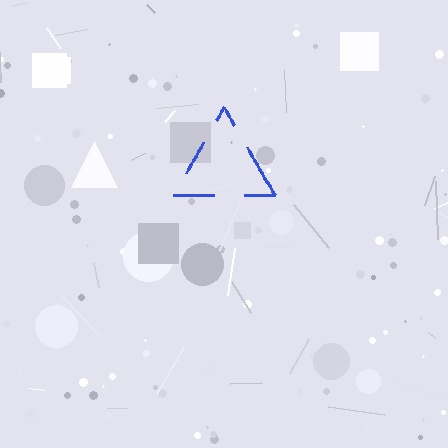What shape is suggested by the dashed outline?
The dashed outline suggests a triangle.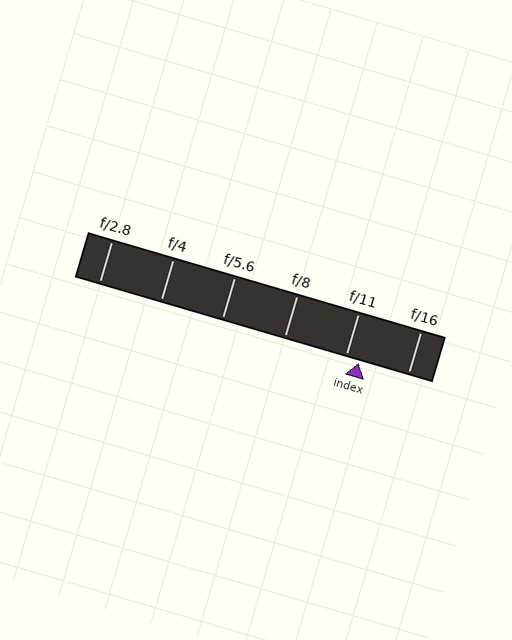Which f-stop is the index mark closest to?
The index mark is closest to f/11.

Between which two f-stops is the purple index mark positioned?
The index mark is between f/11 and f/16.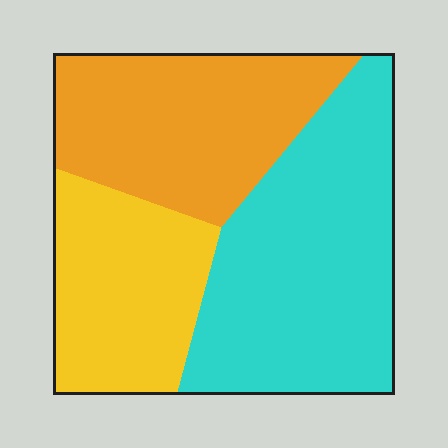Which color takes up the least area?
Yellow, at roughly 25%.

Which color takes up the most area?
Cyan, at roughly 45%.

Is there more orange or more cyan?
Cyan.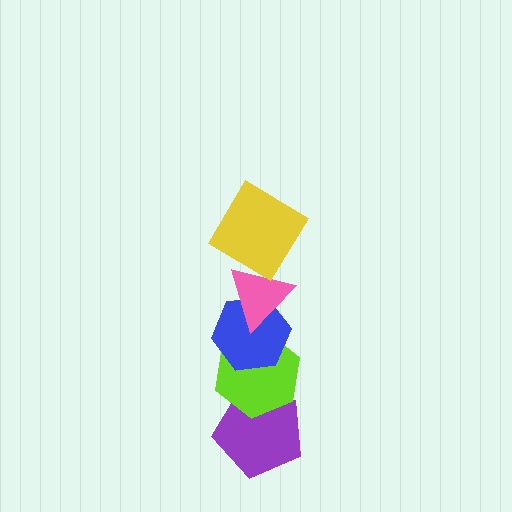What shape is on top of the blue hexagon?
The pink triangle is on top of the blue hexagon.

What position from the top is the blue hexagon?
The blue hexagon is 3rd from the top.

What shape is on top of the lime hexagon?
The blue hexagon is on top of the lime hexagon.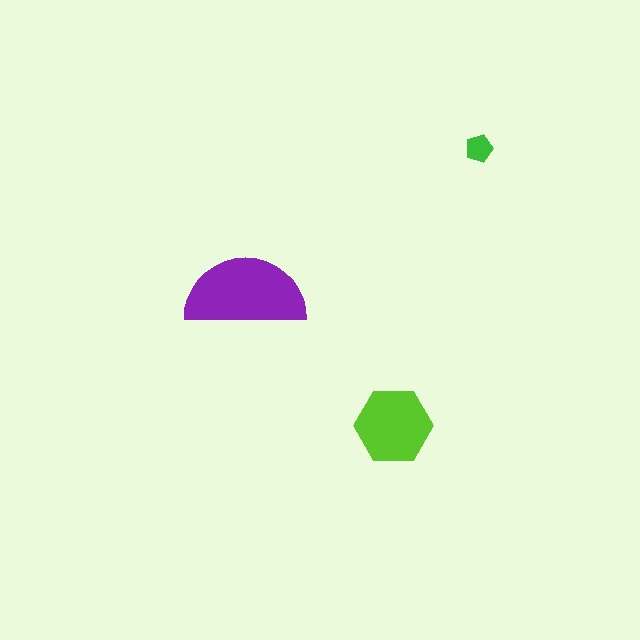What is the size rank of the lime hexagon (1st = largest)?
2nd.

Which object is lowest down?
The lime hexagon is bottommost.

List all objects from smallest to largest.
The green pentagon, the lime hexagon, the purple semicircle.